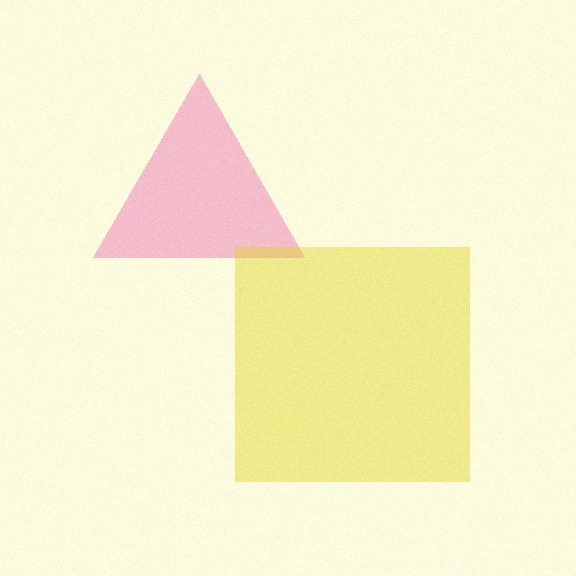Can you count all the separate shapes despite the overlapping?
Yes, there are 2 separate shapes.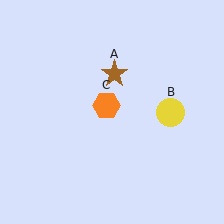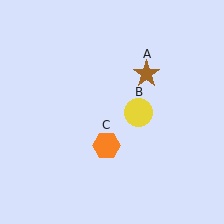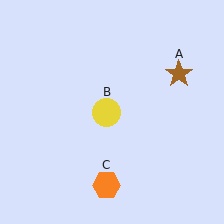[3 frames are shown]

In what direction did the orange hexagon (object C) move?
The orange hexagon (object C) moved down.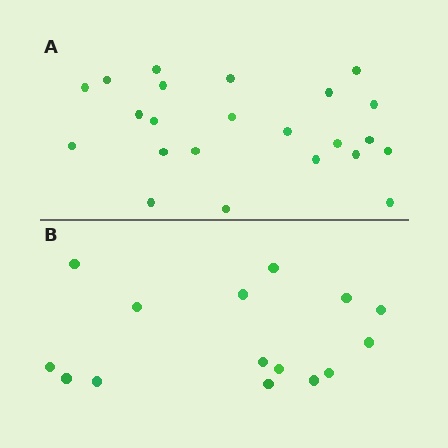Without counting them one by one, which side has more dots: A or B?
Region A (the top region) has more dots.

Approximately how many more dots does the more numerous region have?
Region A has roughly 8 or so more dots than region B.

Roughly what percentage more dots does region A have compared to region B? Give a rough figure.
About 55% more.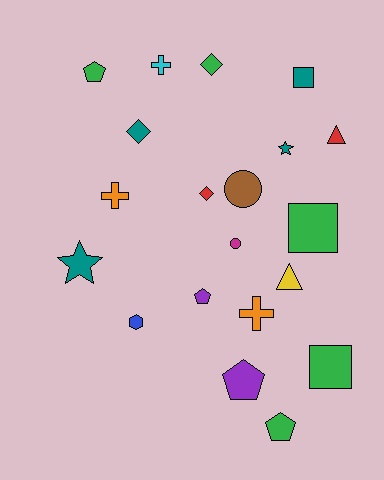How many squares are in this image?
There are 3 squares.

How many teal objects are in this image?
There are 4 teal objects.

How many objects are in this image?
There are 20 objects.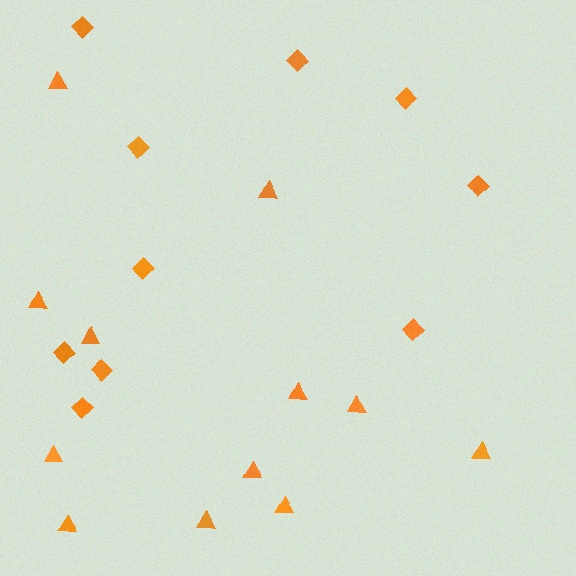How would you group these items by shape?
There are 2 groups: one group of diamonds (10) and one group of triangles (12).